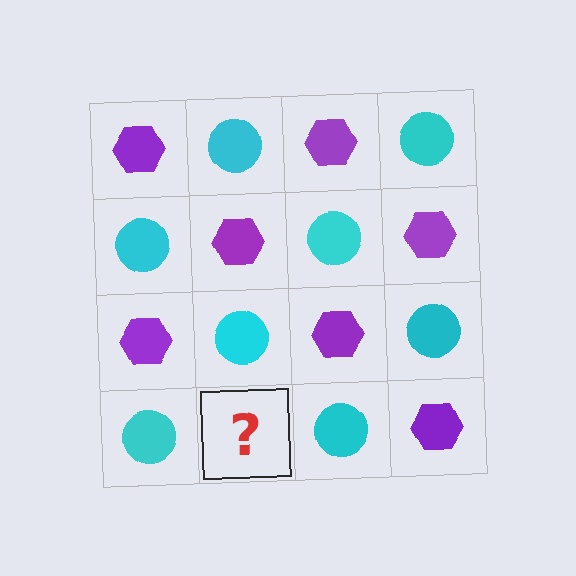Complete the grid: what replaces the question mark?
The question mark should be replaced with a purple hexagon.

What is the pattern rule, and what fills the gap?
The rule is that it alternates purple hexagon and cyan circle in a checkerboard pattern. The gap should be filled with a purple hexagon.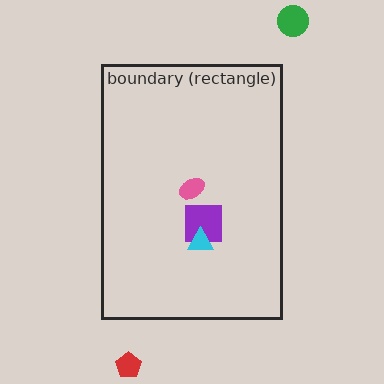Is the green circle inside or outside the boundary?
Outside.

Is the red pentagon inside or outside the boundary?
Outside.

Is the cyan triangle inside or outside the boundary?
Inside.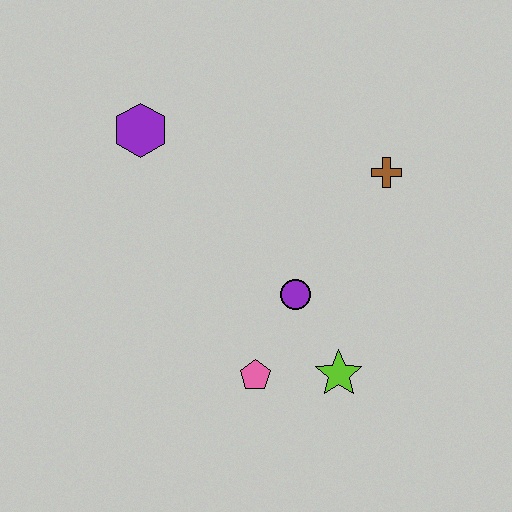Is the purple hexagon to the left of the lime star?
Yes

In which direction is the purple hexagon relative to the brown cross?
The purple hexagon is to the left of the brown cross.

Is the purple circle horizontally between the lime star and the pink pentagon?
Yes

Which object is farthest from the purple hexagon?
The lime star is farthest from the purple hexagon.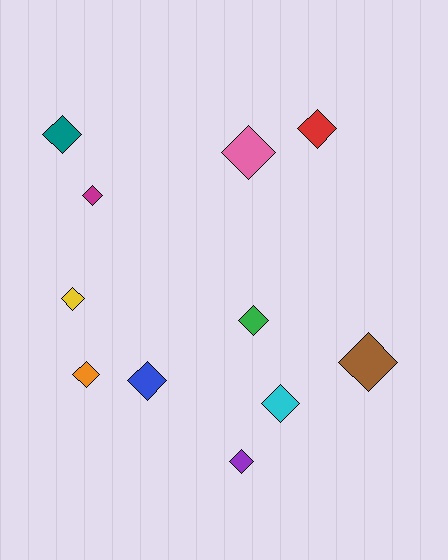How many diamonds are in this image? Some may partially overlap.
There are 11 diamonds.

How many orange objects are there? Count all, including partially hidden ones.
There is 1 orange object.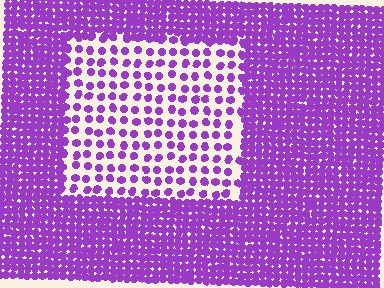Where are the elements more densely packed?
The elements are more densely packed outside the rectangle boundary.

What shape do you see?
I see a rectangle.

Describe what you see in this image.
The image contains small purple elements arranged at two different densities. A rectangle-shaped region is visible where the elements are less densely packed than the surrounding area.